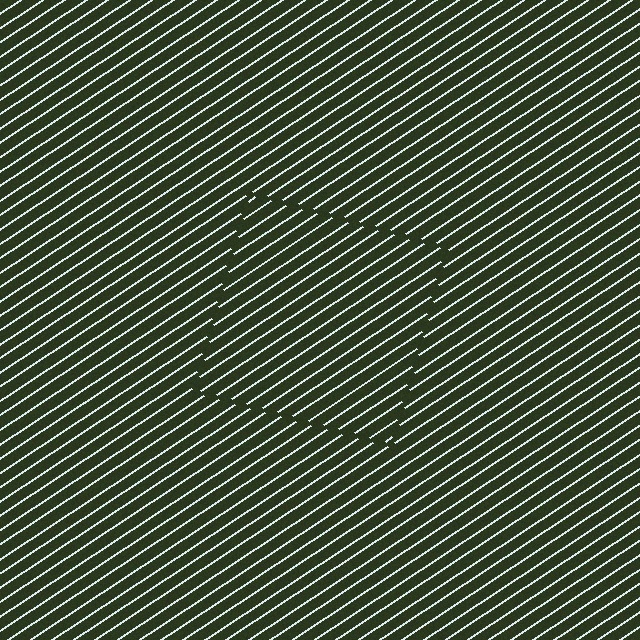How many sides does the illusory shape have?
4 sides — the line-ends trace a square.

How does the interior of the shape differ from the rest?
The interior of the shape contains the same grating, shifted by half a period — the contour is defined by the phase discontinuity where line-ends from the inner and outer gratings abut.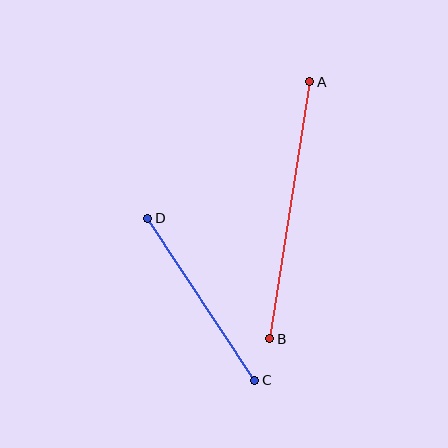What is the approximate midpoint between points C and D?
The midpoint is at approximately (201, 299) pixels.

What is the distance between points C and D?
The distance is approximately 194 pixels.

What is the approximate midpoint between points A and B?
The midpoint is at approximately (290, 210) pixels.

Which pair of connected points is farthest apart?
Points A and B are farthest apart.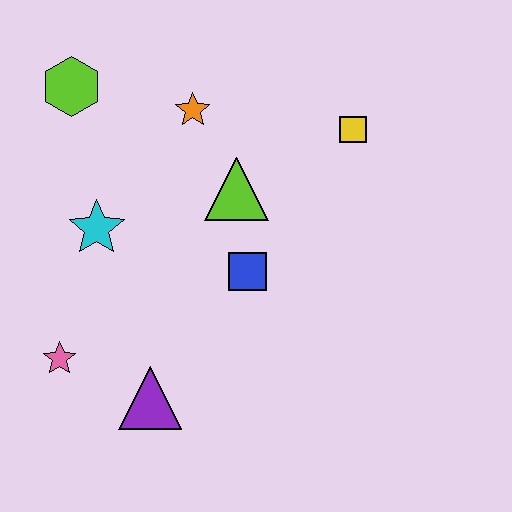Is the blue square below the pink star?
No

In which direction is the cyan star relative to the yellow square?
The cyan star is to the left of the yellow square.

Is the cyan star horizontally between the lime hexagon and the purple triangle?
Yes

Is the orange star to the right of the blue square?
No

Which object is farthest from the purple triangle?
The yellow square is farthest from the purple triangle.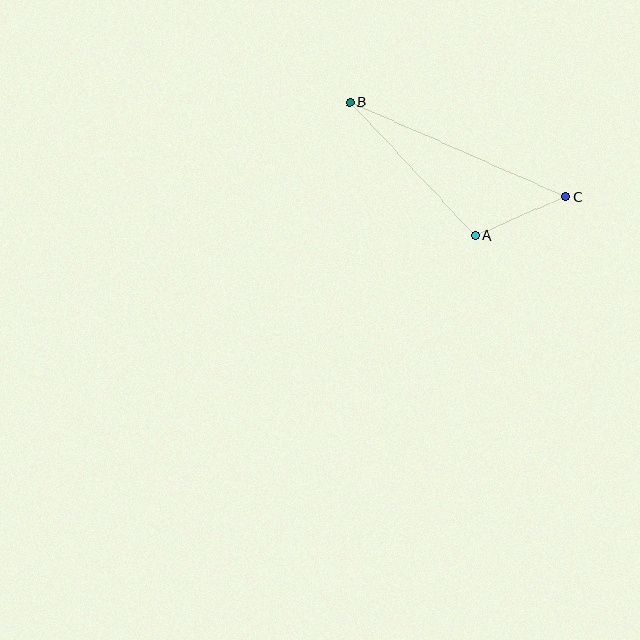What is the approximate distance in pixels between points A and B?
The distance between A and B is approximately 183 pixels.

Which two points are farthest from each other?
Points B and C are farthest from each other.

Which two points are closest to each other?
Points A and C are closest to each other.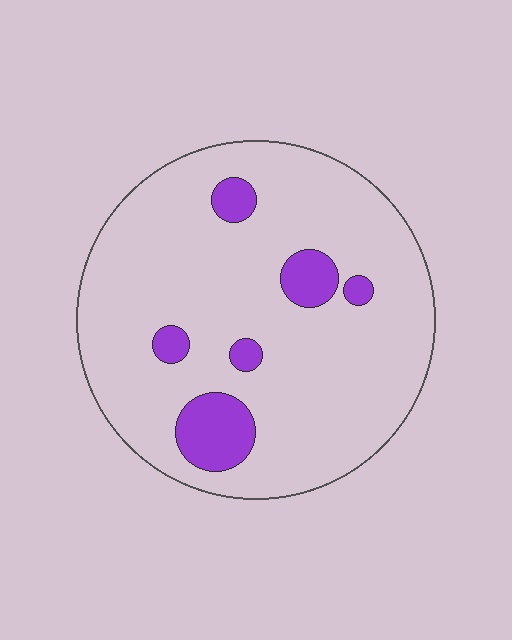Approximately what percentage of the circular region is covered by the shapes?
Approximately 10%.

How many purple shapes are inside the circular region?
6.